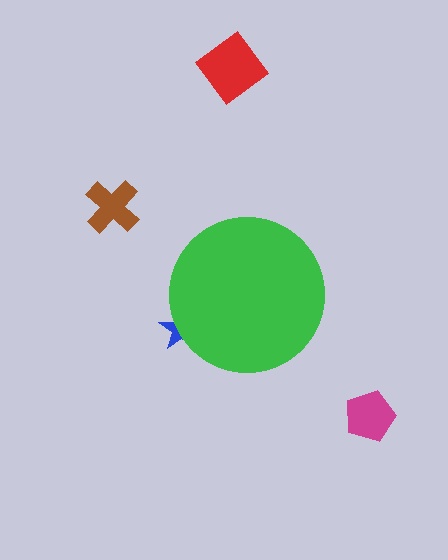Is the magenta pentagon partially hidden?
No, the magenta pentagon is fully visible.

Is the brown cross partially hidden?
No, the brown cross is fully visible.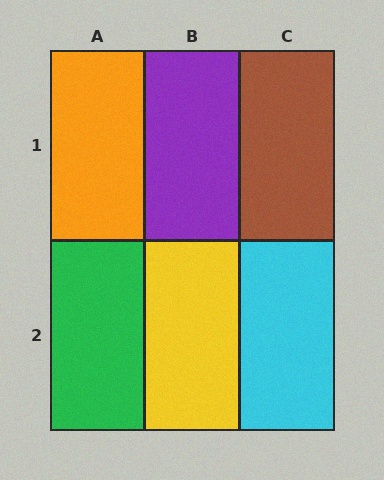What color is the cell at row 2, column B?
Yellow.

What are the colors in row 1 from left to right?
Orange, purple, brown.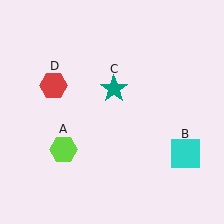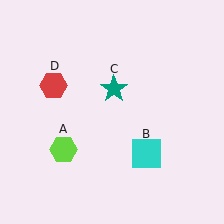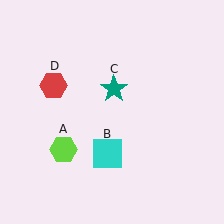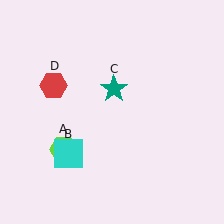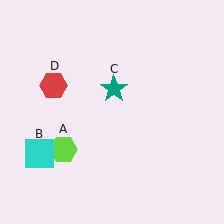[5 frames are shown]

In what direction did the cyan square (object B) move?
The cyan square (object B) moved left.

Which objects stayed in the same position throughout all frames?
Lime hexagon (object A) and teal star (object C) and red hexagon (object D) remained stationary.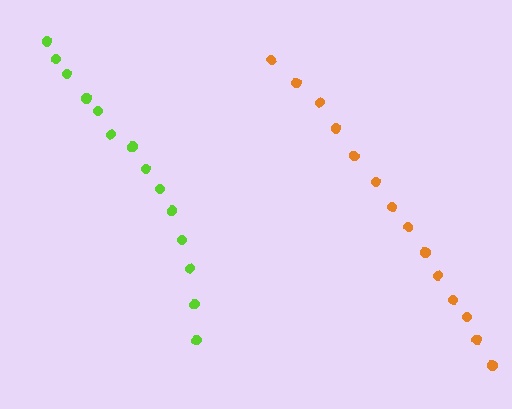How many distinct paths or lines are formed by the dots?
There are 2 distinct paths.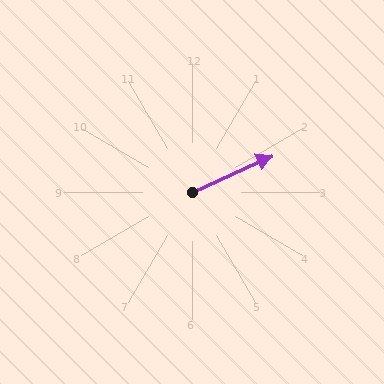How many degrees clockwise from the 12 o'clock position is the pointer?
Approximately 66 degrees.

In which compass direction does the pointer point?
Northeast.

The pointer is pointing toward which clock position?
Roughly 2 o'clock.